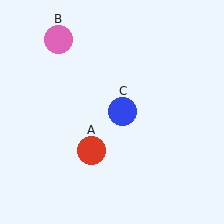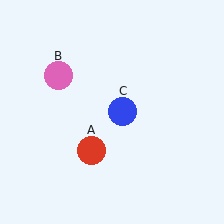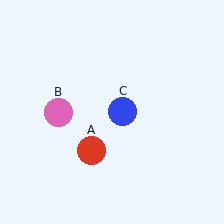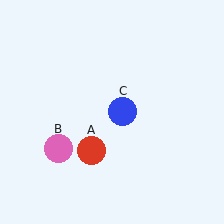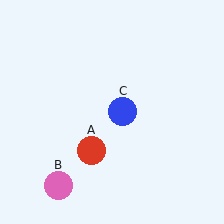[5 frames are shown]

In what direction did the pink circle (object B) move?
The pink circle (object B) moved down.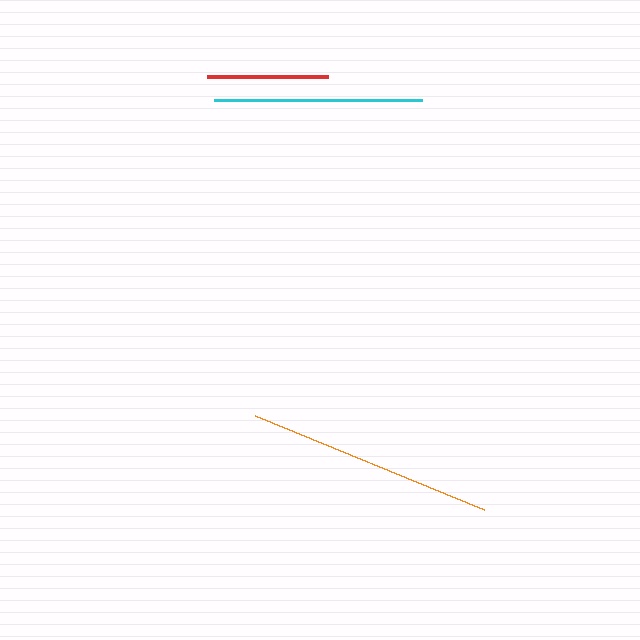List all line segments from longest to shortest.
From longest to shortest: orange, cyan, red.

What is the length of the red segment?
The red segment is approximately 121 pixels long.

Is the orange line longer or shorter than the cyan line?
The orange line is longer than the cyan line.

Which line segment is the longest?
The orange line is the longest at approximately 247 pixels.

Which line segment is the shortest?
The red line is the shortest at approximately 121 pixels.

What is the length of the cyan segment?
The cyan segment is approximately 208 pixels long.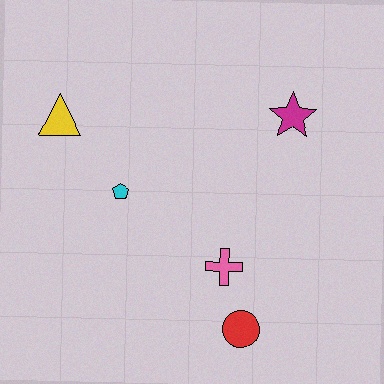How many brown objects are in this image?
There are no brown objects.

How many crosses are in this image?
There is 1 cross.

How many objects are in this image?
There are 5 objects.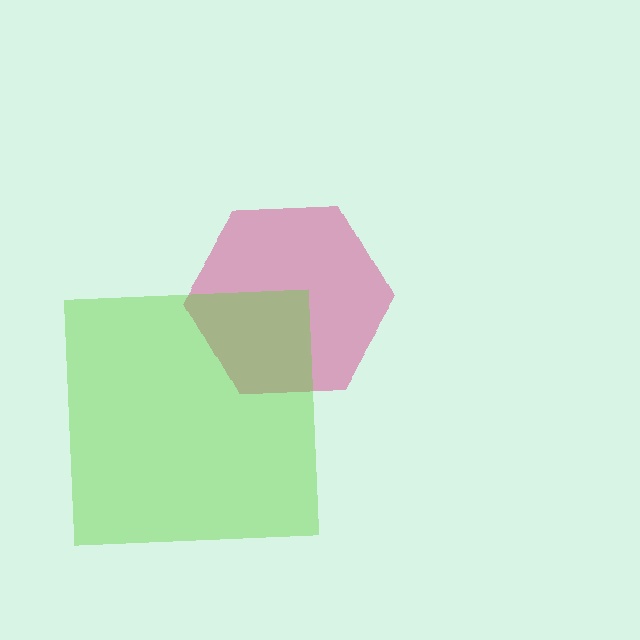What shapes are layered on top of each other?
The layered shapes are: a magenta hexagon, a lime square.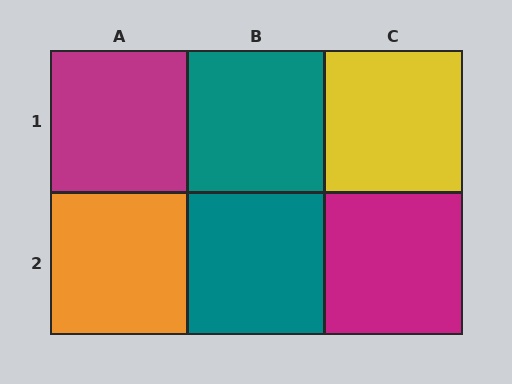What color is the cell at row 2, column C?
Magenta.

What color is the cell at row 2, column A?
Orange.